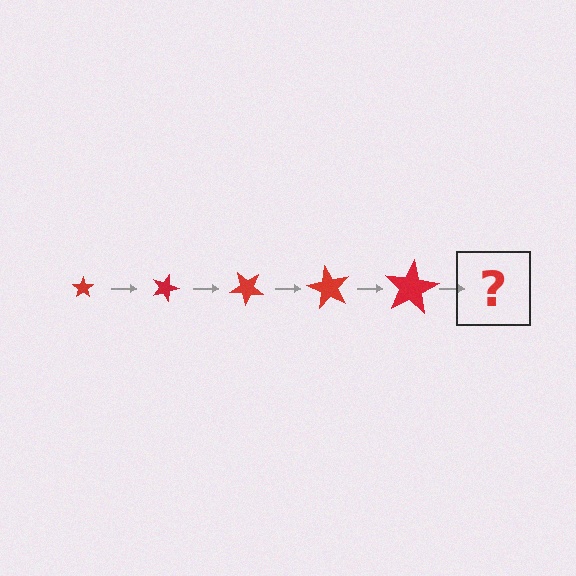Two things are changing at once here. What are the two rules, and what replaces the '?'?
The two rules are that the star grows larger each step and it rotates 20 degrees each step. The '?' should be a star, larger than the previous one and rotated 100 degrees from the start.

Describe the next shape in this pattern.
It should be a star, larger than the previous one and rotated 100 degrees from the start.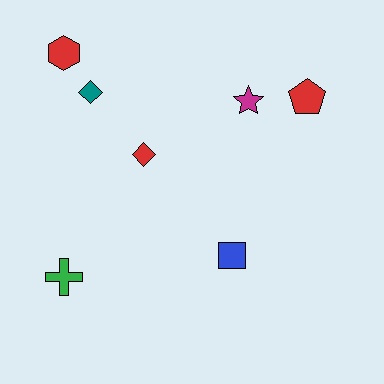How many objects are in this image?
There are 7 objects.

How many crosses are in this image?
There is 1 cross.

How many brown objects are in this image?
There are no brown objects.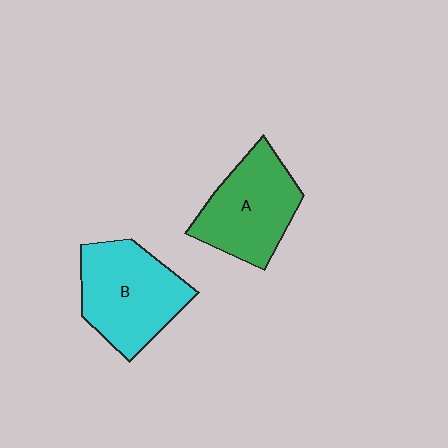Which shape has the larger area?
Shape B (cyan).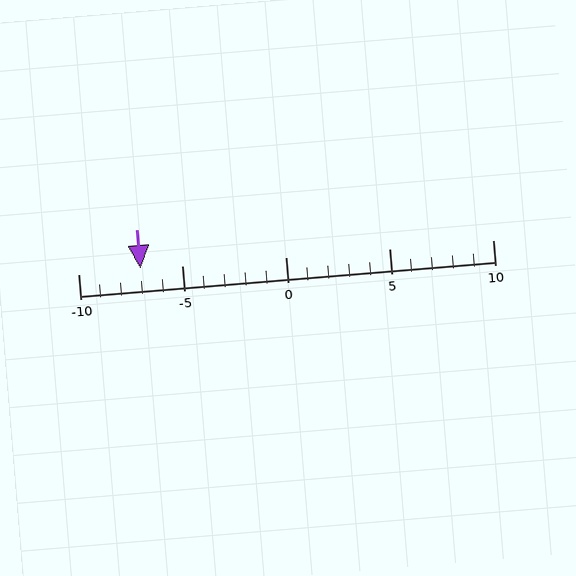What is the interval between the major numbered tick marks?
The major tick marks are spaced 5 units apart.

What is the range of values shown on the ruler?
The ruler shows values from -10 to 10.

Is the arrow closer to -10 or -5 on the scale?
The arrow is closer to -5.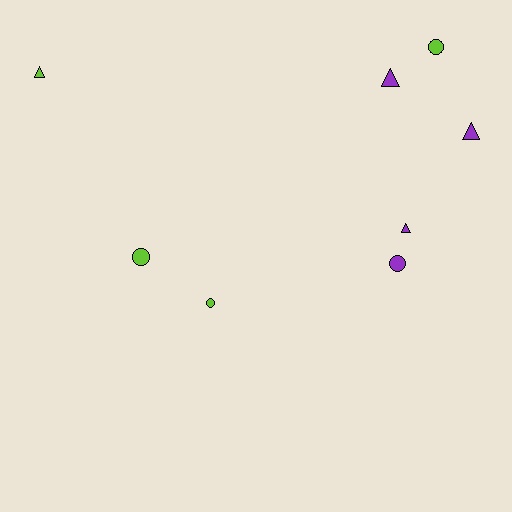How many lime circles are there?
There are 3 lime circles.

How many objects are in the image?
There are 8 objects.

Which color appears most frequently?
Lime, with 4 objects.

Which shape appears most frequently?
Triangle, with 4 objects.